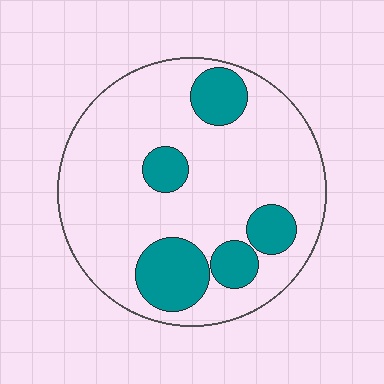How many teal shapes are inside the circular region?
5.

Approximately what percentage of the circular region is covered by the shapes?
Approximately 20%.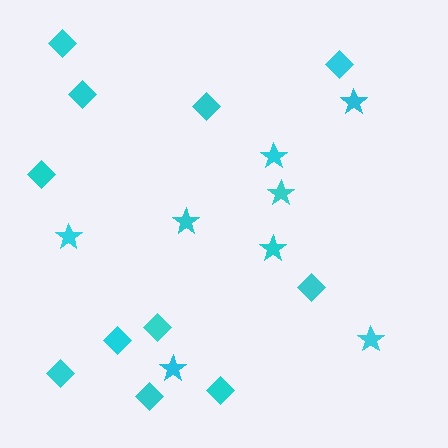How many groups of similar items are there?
There are 2 groups: one group of stars (8) and one group of diamonds (11).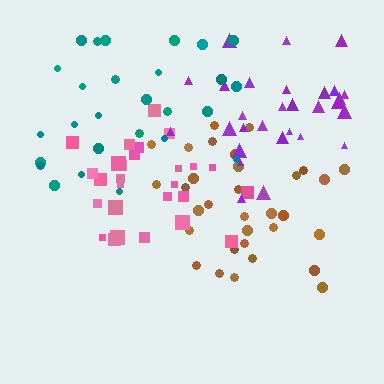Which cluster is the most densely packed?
Pink.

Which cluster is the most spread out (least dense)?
Teal.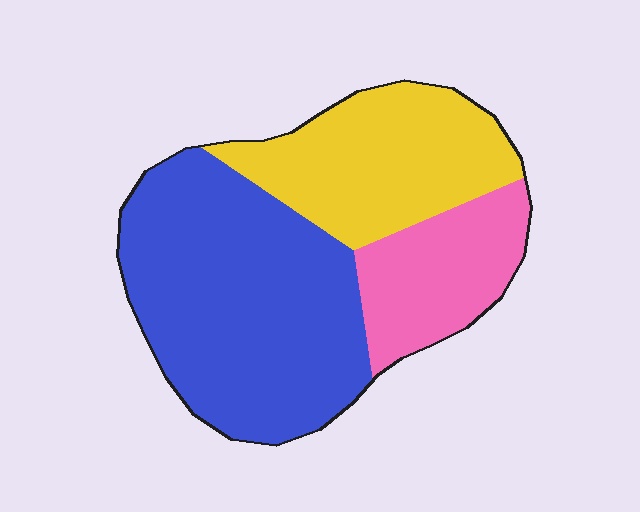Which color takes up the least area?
Pink, at roughly 20%.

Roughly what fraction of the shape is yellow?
Yellow takes up between a quarter and a half of the shape.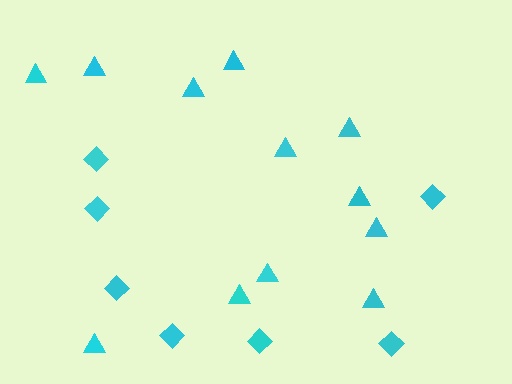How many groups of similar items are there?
There are 2 groups: one group of triangles (12) and one group of diamonds (7).